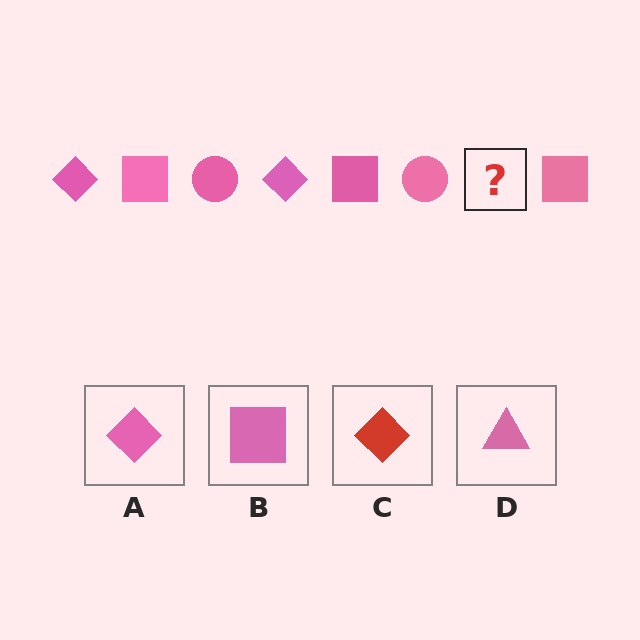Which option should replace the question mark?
Option A.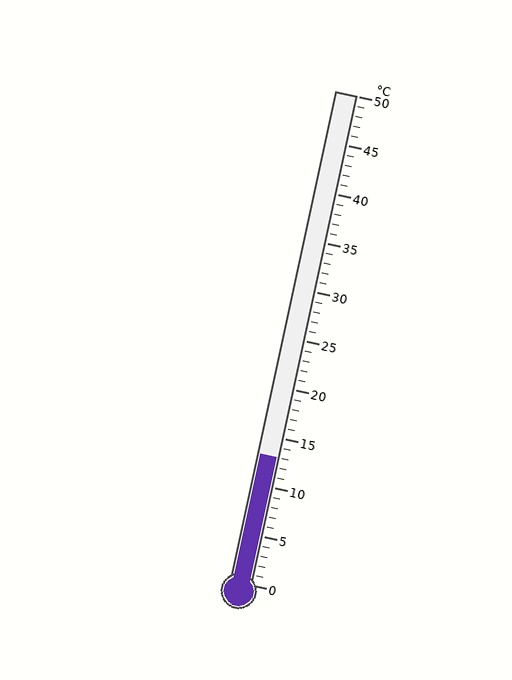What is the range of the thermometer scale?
The thermometer scale ranges from 0°C to 50°C.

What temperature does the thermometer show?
The thermometer shows approximately 13°C.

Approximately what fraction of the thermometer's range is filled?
The thermometer is filled to approximately 25% of its range.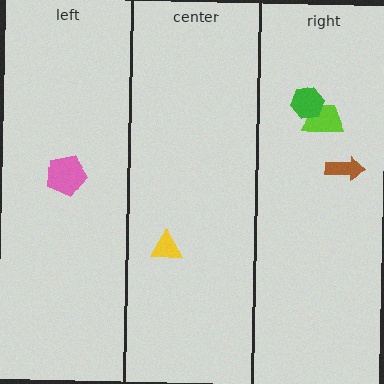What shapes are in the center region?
The yellow triangle.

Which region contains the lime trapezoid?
The right region.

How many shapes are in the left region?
1.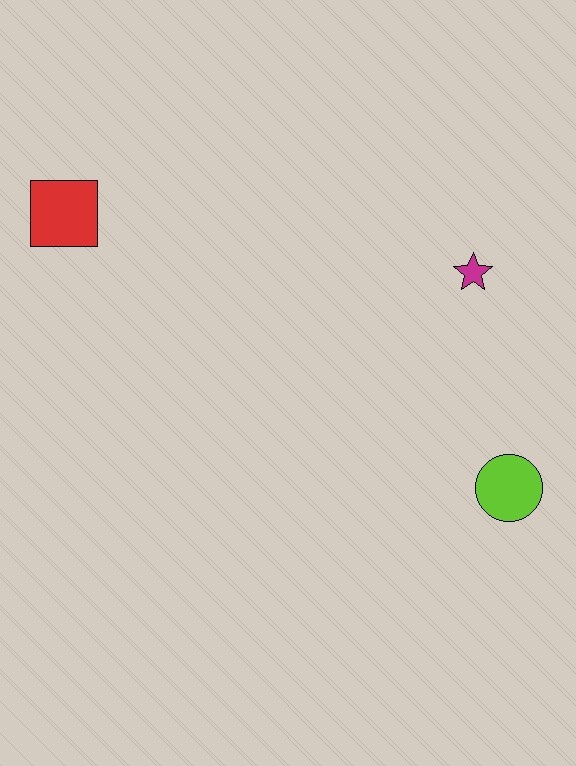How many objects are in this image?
There are 3 objects.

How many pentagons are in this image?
There are no pentagons.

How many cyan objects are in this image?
There are no cyan objects.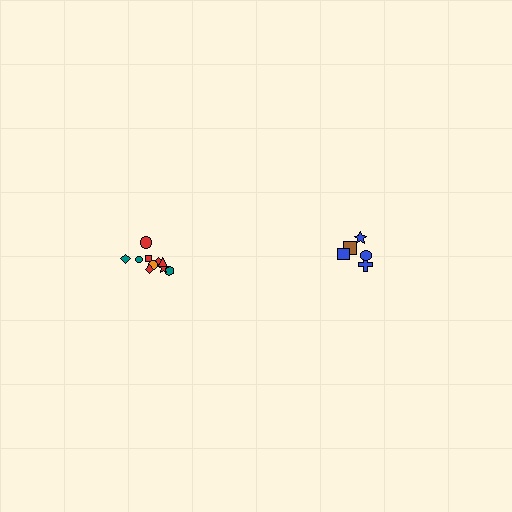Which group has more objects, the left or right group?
The left group.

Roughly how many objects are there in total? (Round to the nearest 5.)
Roughly 15 objects in total.